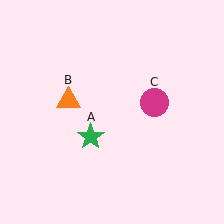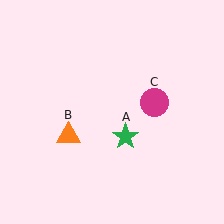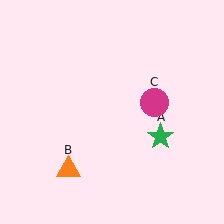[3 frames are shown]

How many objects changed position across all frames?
2 objects changed position: green star (object A), orange triangle (object B).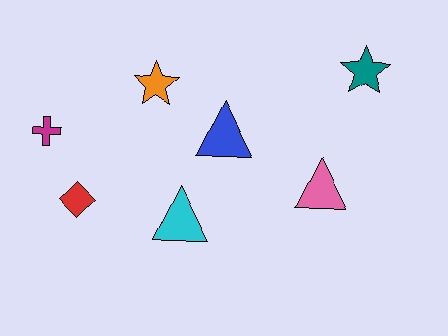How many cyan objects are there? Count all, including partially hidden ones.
There is 1 cyan object.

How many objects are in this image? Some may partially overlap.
There are 7 objects.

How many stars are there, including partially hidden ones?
There are 2 stars.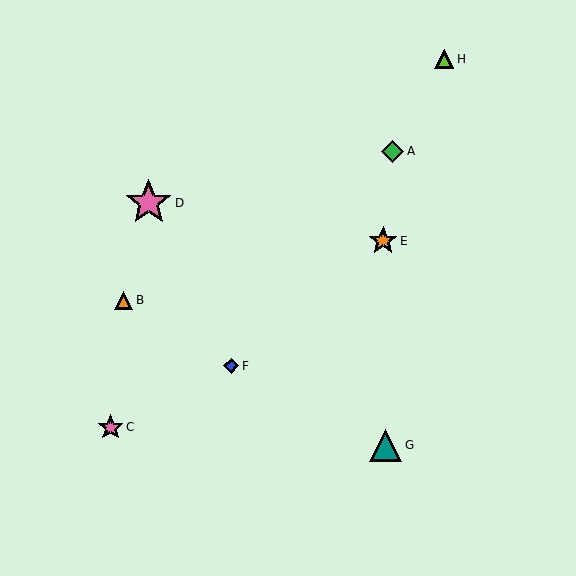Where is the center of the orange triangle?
The center of the orange triangle is at (124, 300).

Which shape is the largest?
The pink star (labeled D) is the largest.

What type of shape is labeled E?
Shape E is an orange star.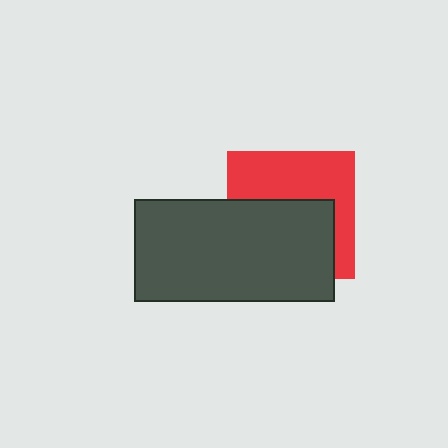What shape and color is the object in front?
The object in front is a dark gray rectangle.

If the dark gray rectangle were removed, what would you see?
You would see the complete red square.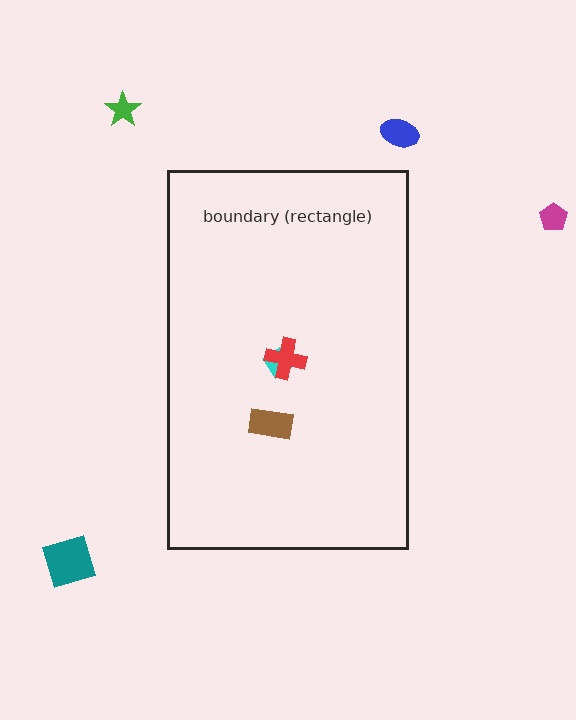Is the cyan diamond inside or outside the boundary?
Inside.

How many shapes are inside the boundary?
3 inside, 4 outside.